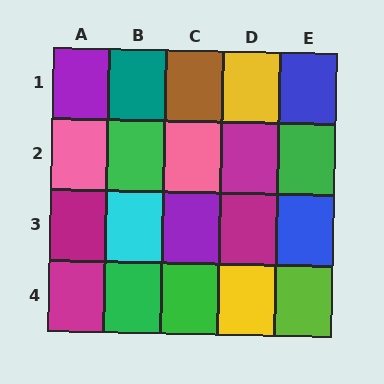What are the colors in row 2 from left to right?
Pink, green, pink, magenta, green.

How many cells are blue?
2 cells are blue.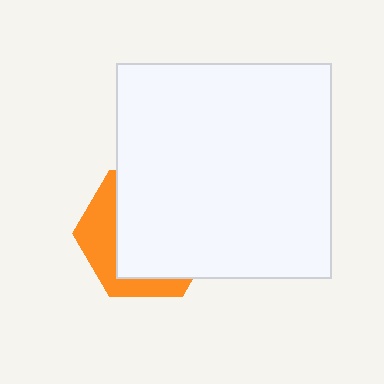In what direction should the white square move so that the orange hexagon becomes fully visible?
The white square should move toward the upper-right. That is the shortest direction to clear the overlap and leave the orange hexagon fully visible.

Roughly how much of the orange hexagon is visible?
A small part of it is visible (roughly 32%).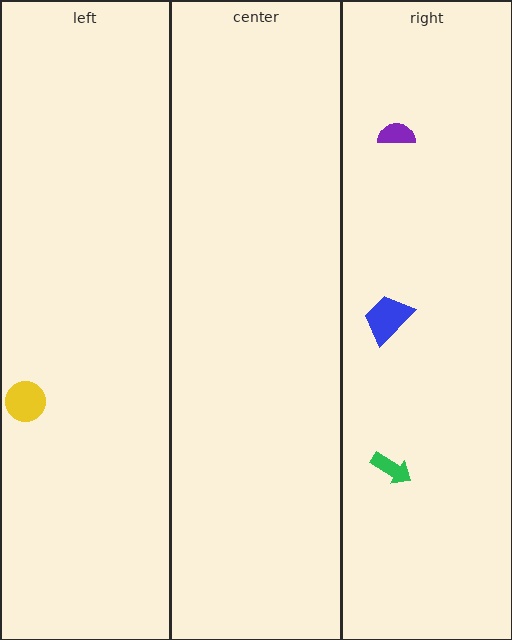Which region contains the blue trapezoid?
The right region.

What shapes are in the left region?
The yellow circle.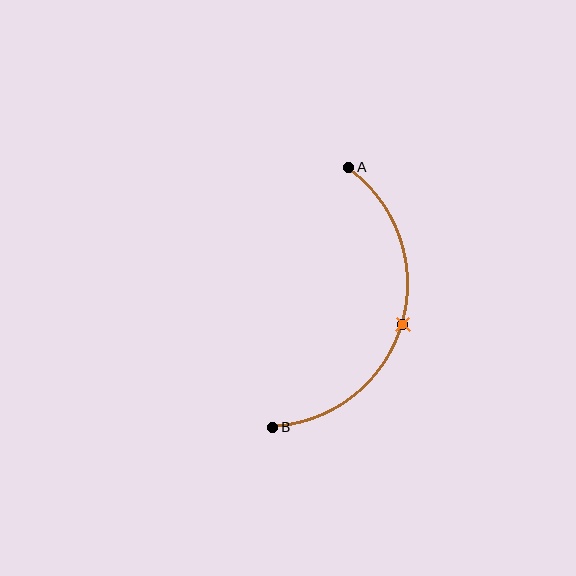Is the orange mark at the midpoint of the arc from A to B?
Yes. The orange mark lies on the arc at equal arc-length from both A and B — it is the arc midpoint.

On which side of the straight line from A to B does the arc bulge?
The arc bulges to the right of the straight line connecting A and B.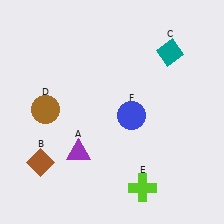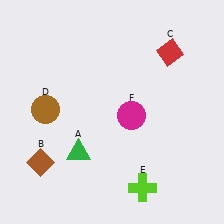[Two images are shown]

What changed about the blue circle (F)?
In Image 1, F is blue. In Image 2, it changed to magenta.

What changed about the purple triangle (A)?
In Image 1, A is purple. In Image 2, it changed to green.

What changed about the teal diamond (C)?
In Image 1, C is teal. In Image 2, it changed to red.